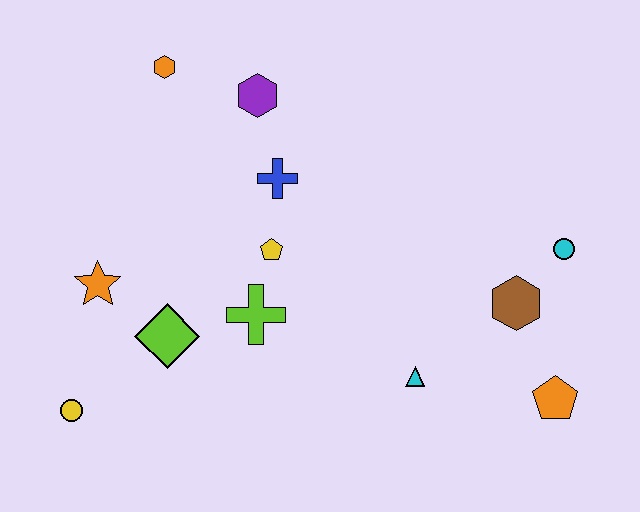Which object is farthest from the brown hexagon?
The yellow circle is farthest from the brown hexagon.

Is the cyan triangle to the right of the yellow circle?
Yes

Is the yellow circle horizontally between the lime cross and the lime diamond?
No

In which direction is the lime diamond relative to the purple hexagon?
The lime diamond is below the purple hexagon.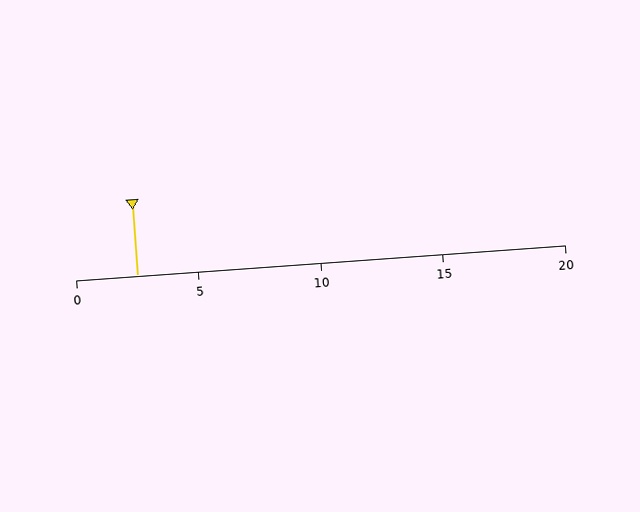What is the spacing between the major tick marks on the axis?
The major ticks are spaced 5 apart.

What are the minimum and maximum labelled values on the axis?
The axis runs from 0 to 20.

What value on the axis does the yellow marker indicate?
The marker indicates approximately 2.5.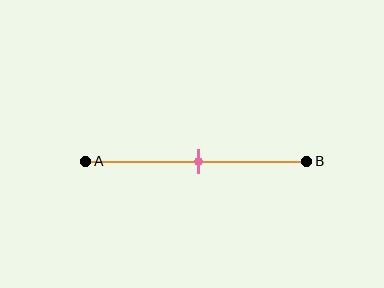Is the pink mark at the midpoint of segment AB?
Yes, the mark is approximately at the midpoint.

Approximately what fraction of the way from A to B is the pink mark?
The pink mark is approximately 50% of the way from A to B.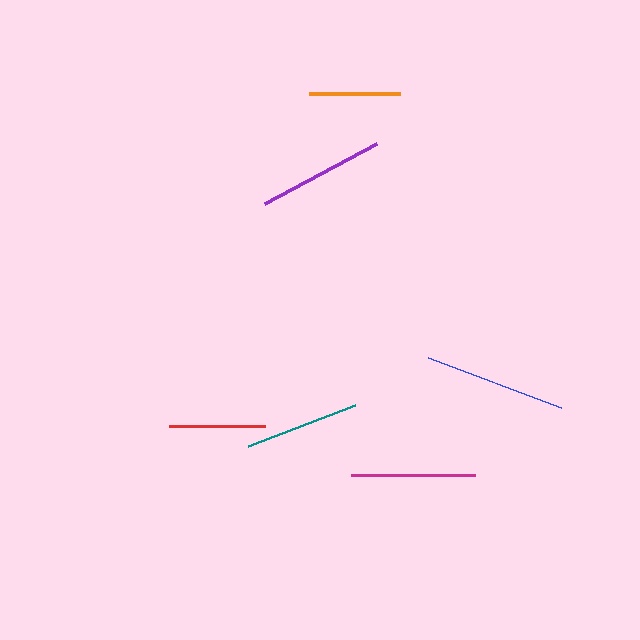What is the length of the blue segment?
The blue segment is approximately 142 pixels long.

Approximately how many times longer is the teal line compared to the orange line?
The teal line is approximately 1.3 times the length of the orange line.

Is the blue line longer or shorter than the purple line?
The blue line is longer than the purple line.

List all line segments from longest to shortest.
From longest to shortest: blue, purple, magenta, teal, red, orange.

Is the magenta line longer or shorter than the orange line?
The magenta line is longer than the orange line.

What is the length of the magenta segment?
The magenta segment is approximately 124 pixels long.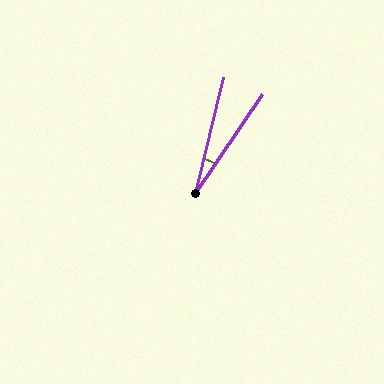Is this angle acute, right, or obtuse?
It is acute.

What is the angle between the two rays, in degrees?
Approximately 21 degrees.